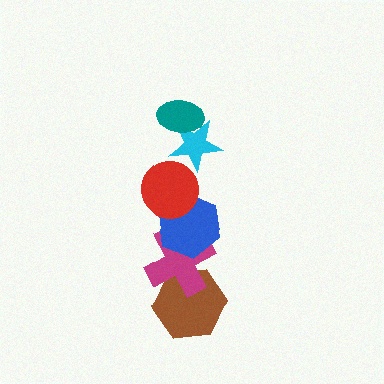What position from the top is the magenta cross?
The magenta cross is 5th from the top.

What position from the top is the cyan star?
The cyan star is 2nd from the top.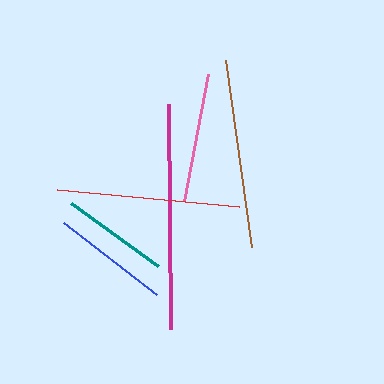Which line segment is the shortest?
The teal line is the shortest at approximately 107 pixels.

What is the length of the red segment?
The red segment is approximately 183 pixels long.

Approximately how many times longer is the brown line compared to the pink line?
The brown line is approximately 1.5 times the length of the pink line.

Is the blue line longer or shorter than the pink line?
The pink line is longer than the blue line.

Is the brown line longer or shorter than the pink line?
The brown line is longer than the pink line.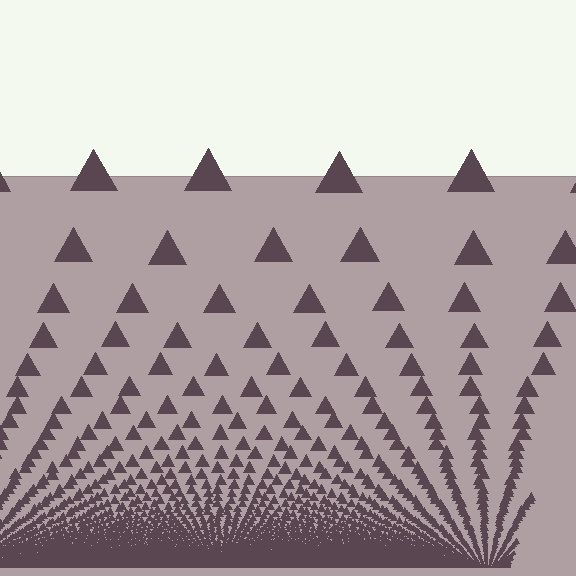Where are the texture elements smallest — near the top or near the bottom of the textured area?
Near the bottom.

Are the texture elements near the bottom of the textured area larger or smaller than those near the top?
Smaller. The gradient is inverted — elements near the bottom are smaller and denser.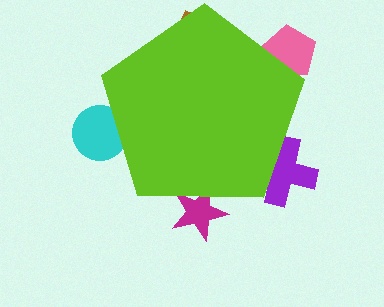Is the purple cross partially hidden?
Yes, the purple cross is partially hidden behind the lime pentagon.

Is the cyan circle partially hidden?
Yes, the cyan circle is partially hidden behind the lime pentagon.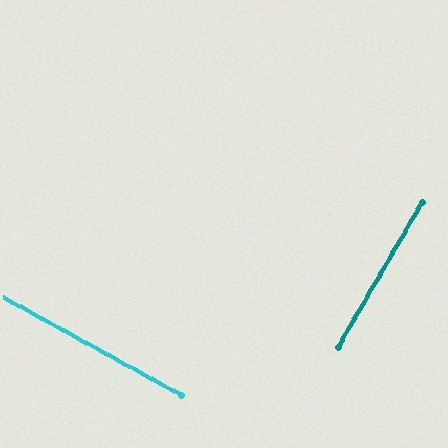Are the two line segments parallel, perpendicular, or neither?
Perpendicular — they meet at approximately 88°.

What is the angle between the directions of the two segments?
Approximately 88 degrees.